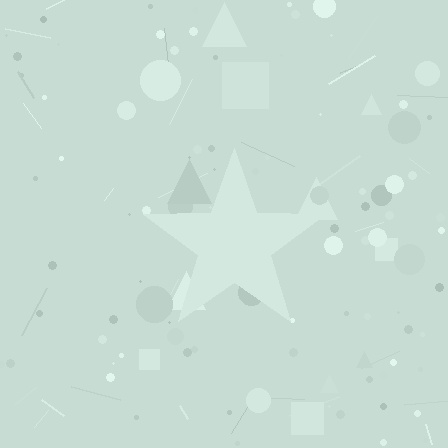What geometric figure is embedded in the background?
A star is embedded in the background.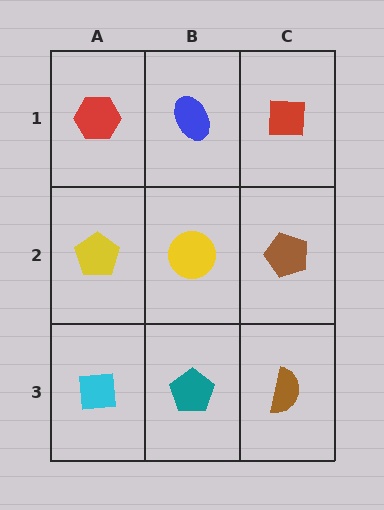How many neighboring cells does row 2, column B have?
4.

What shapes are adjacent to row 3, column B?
A yellow circle (row 2, column B), a cyan square (row 3, column A), a brown semicircle (row 3, column C).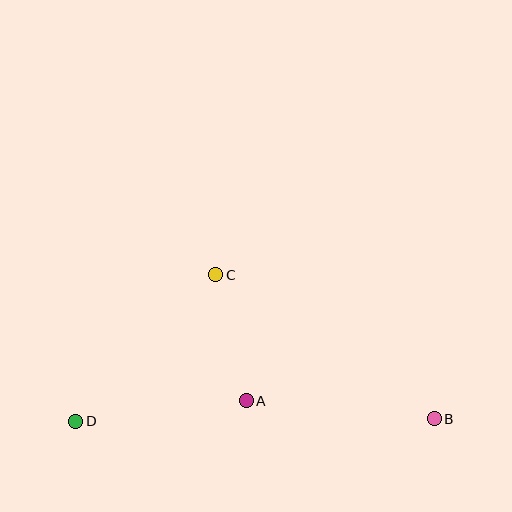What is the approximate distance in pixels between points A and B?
The distance between A and B is approximately 189 pixels.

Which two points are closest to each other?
Points A and C are closest to each other.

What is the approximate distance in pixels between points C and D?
The distance between C and D is approximately 203 pixels.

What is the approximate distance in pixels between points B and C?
The distance between B and C is approximately 262 pixels.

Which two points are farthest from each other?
Points B and D are farthest from each other.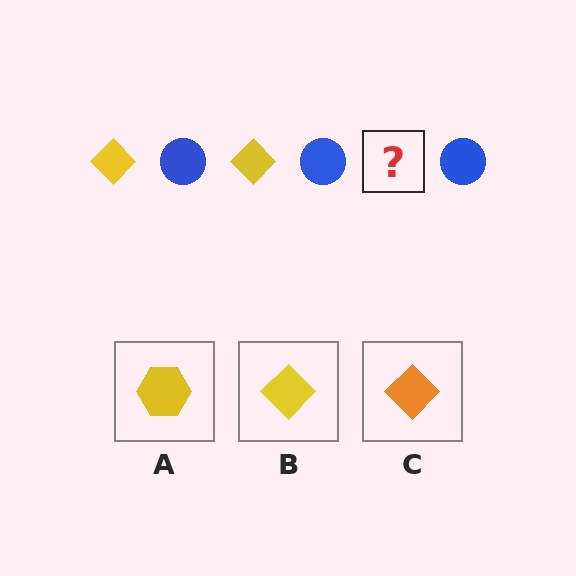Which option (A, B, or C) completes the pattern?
B.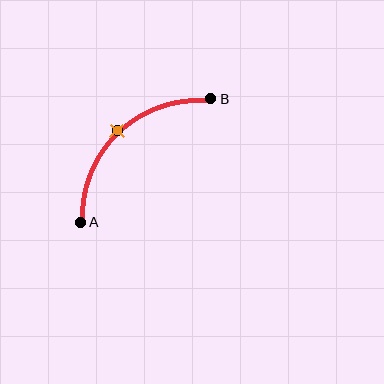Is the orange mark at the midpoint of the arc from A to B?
Yes. The orange mark lies on the arc at equal arc-length from both A and B — it is the arc midpoint.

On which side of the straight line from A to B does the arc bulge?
The arc bulges above and to the left of the straight line connecting A and B.